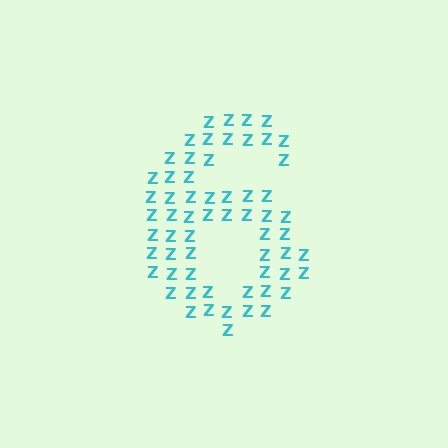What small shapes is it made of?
It is made of small letter Z's.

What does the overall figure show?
The overall figure shows the digit 6.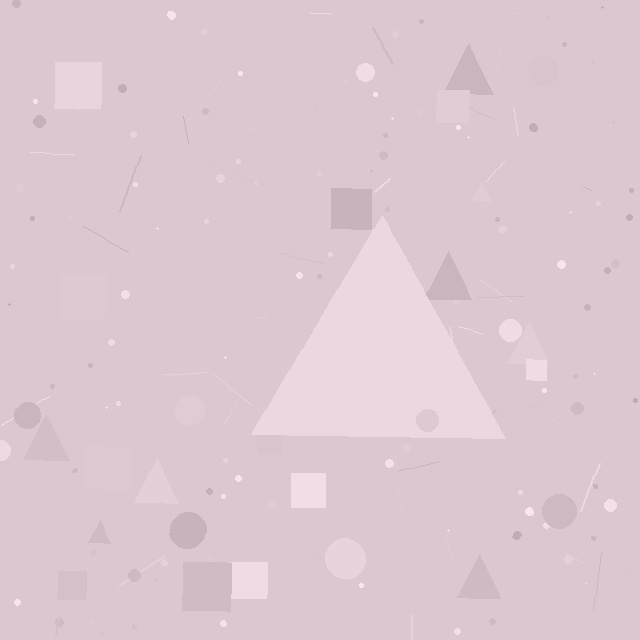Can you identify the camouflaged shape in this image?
The camouflaged shape is a triangle.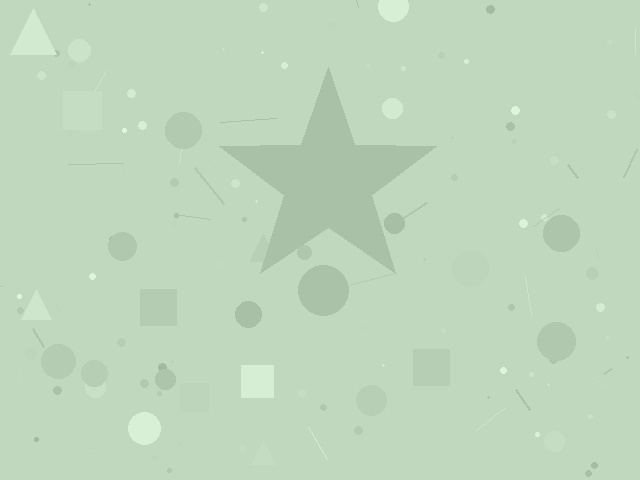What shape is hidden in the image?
A star is hidden in the image.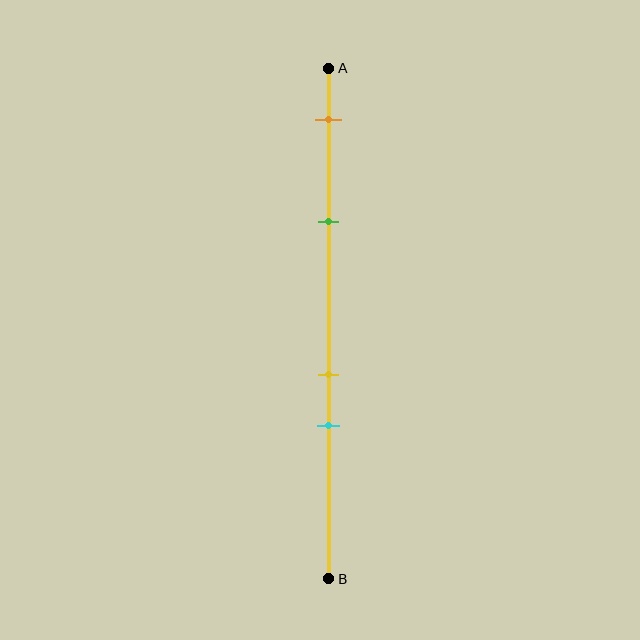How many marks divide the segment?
There are 4 marks dividing the segment.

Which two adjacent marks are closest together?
The yellow and cyan marks are the closest adjacent pair.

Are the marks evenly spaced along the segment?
No, the marks are not evenly spaced.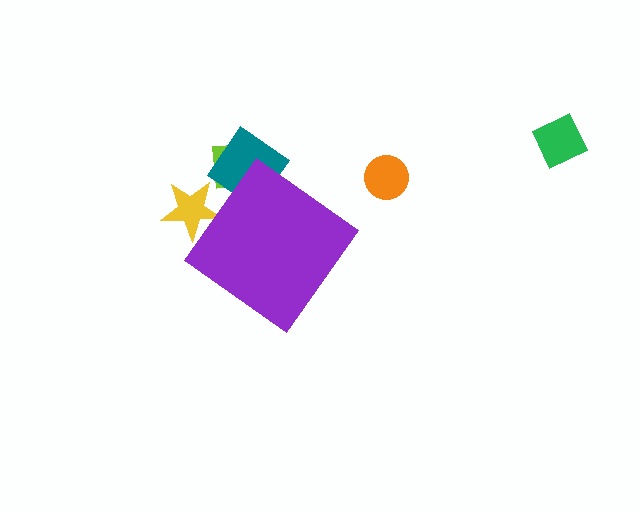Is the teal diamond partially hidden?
Yes, the teal diamond is partially hidden behind the purple diamond.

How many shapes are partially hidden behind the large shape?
3 shapes are partially hidden.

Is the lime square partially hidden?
Yes, the lime square is partially hidden behind the purple diamond.